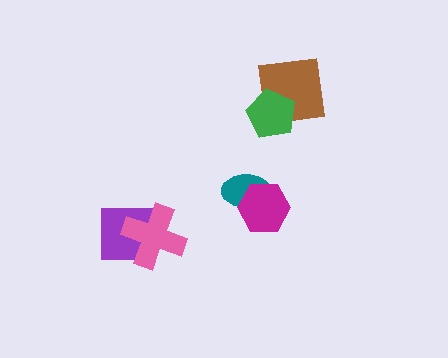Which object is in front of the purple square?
The pink cross is in front of the purple square.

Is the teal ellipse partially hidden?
Yes, it is partially covered by another shape.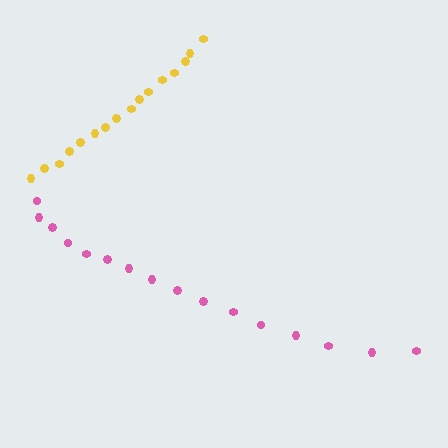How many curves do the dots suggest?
There are 2 distinct paths.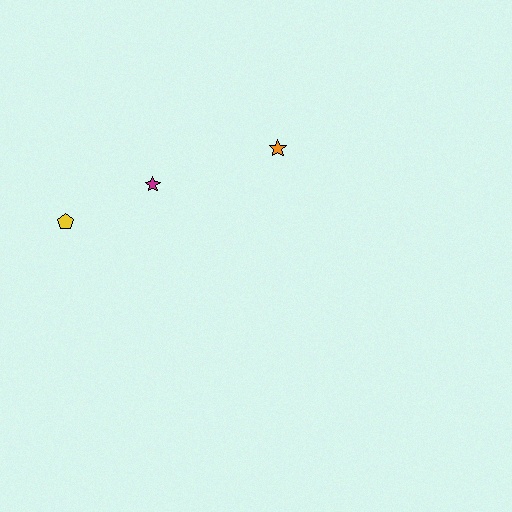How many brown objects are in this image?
There are no brown objects.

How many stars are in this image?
There are 2 stars.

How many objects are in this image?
There are 3 objects.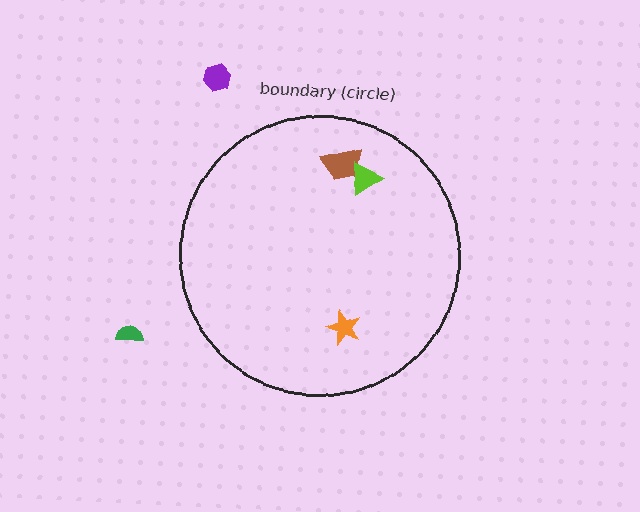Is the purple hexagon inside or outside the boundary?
Outside.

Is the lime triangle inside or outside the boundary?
Inside.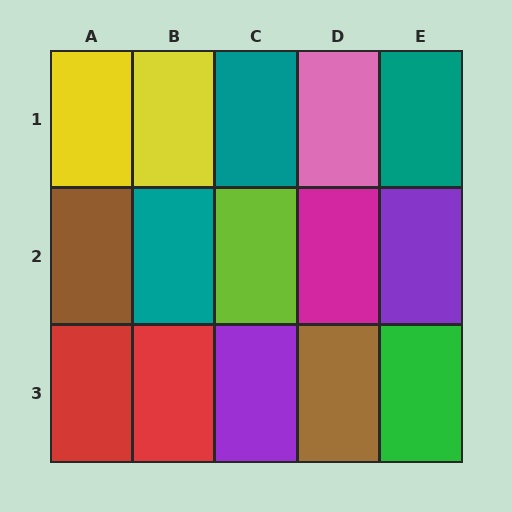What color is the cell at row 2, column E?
Purple.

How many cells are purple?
2 cells are purple.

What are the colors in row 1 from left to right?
Yellow, yellow, teal, pink, teal.